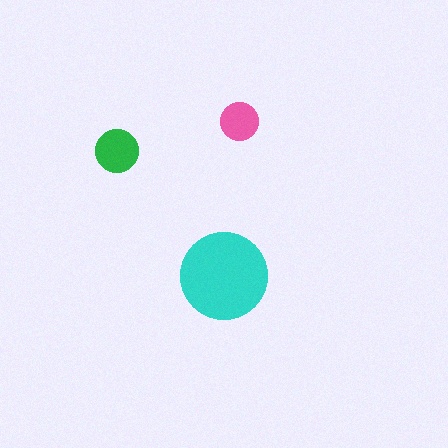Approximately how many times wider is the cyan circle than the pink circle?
About 2.5 times wider.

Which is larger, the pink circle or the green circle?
The green one.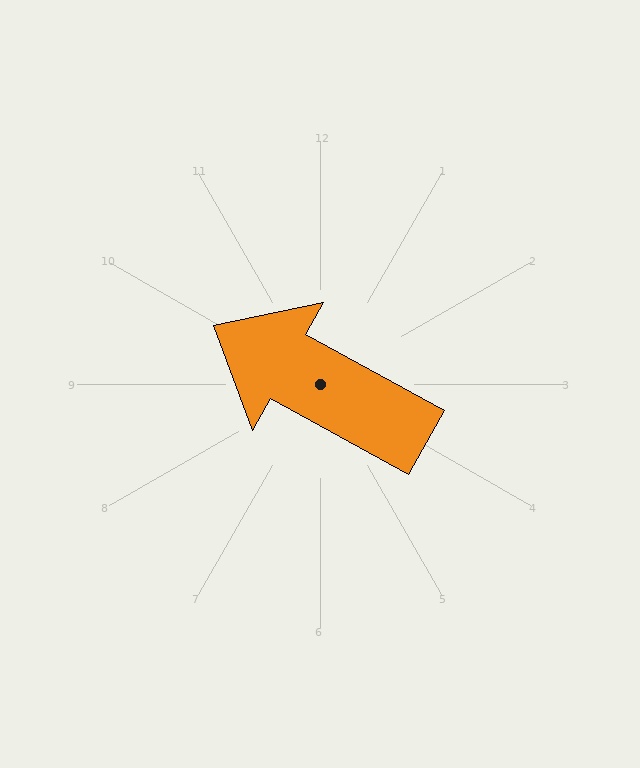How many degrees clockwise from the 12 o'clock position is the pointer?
Approximately 299 degrees.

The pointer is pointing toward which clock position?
Roughly 10 o'clock.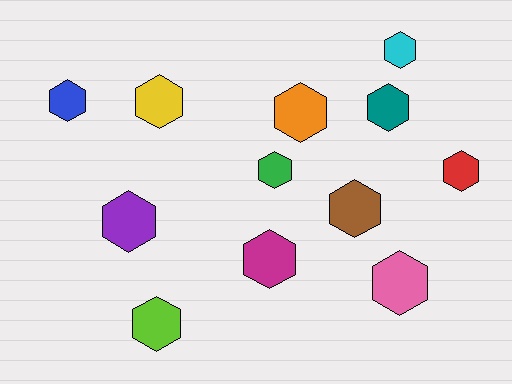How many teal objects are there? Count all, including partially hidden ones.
There is 1 teal object.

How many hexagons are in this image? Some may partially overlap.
There are 12 hexagons.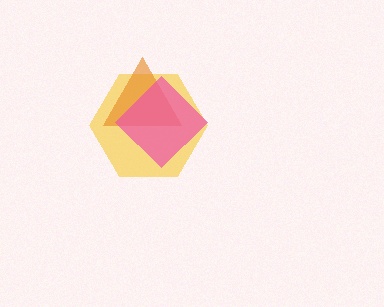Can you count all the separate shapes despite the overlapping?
Yes, there are 3 separate shapes.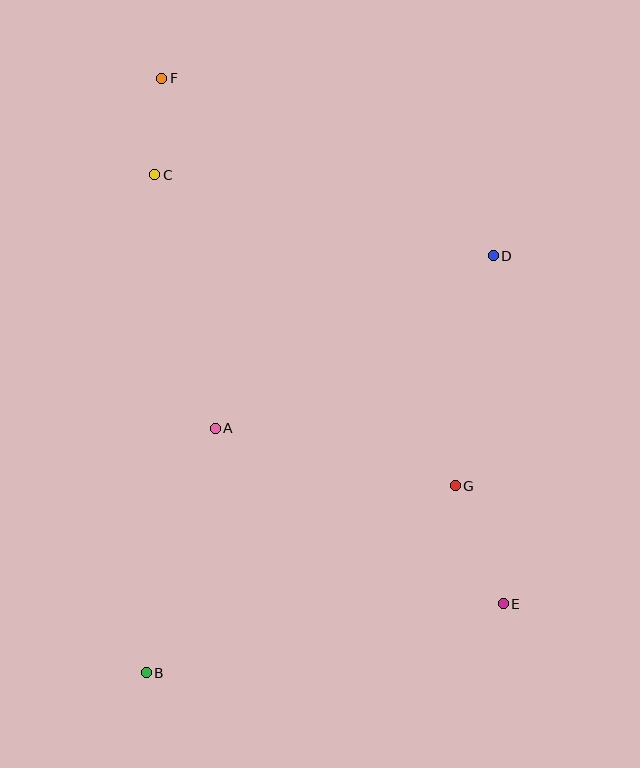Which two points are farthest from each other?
Points E and F are farthest from each other.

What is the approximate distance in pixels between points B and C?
The distance between B and C is approximately 498 pixels.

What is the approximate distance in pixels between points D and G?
The distance between D and G is approximately 233 pixels.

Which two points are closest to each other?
Points C and F are closest to each other.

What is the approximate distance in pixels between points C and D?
The distance between C and D is approximately 348 pixels.